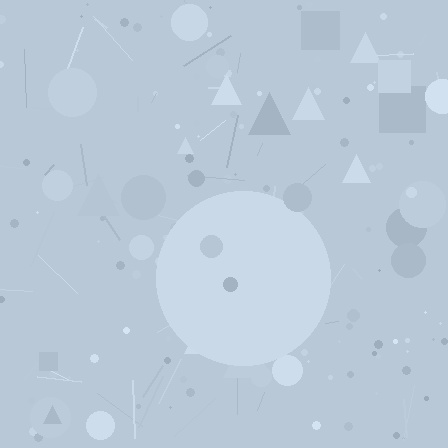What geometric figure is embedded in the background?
A circle is embedded in the background.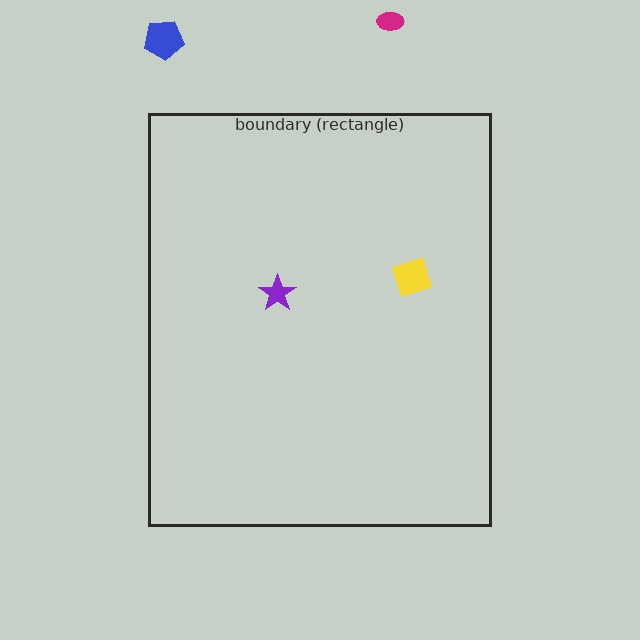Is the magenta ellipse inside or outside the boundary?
Outside.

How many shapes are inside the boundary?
2 inside, 2 outside.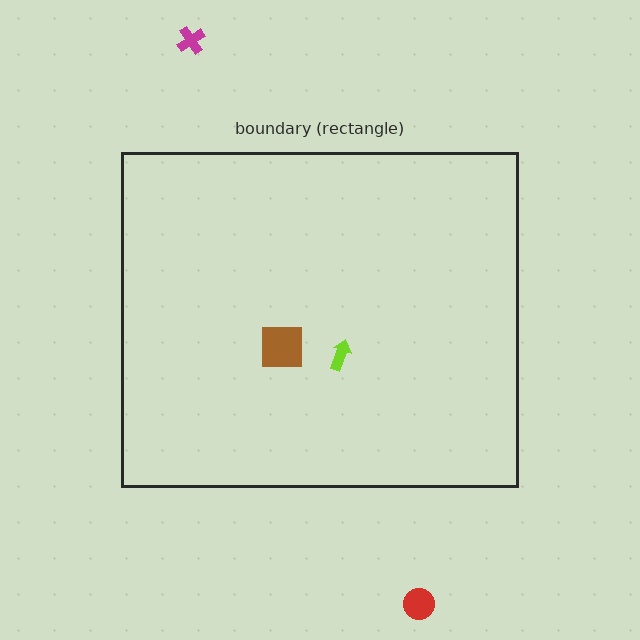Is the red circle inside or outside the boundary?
Outside.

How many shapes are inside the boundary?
2 inside, 2 outside.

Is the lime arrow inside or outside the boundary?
Inside.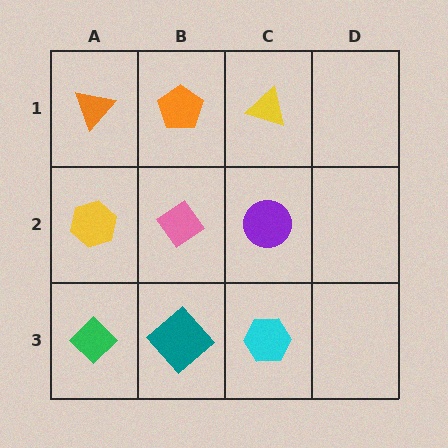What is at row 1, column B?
An orange pentagon.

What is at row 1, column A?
An orange triangle.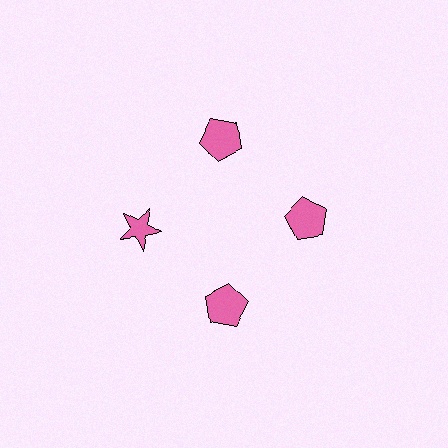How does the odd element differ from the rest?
It has a different shape: star instead of pentagon.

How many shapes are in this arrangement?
There are 4 shapes arranged in a ring pattern.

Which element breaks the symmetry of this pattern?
The pink star at roughly the 9 o'clock position breaks the symmetry. All other shapes are pink pentagons.